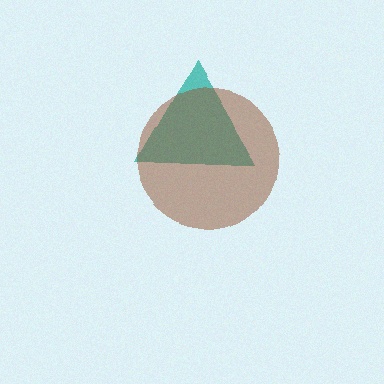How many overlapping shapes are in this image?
There are 2 overlapping shapes in the image.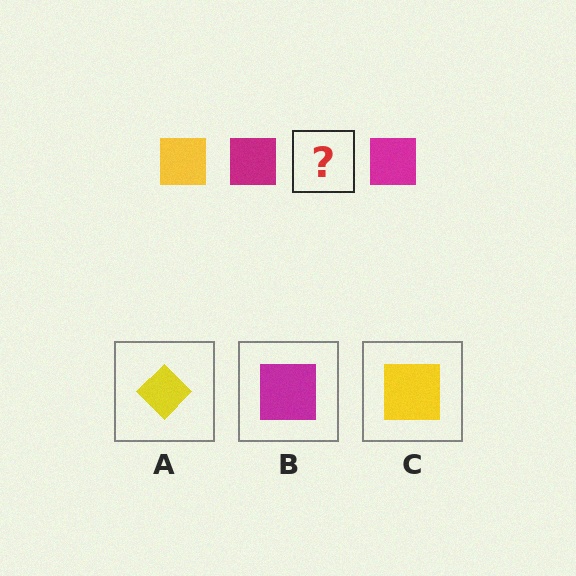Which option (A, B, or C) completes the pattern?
C.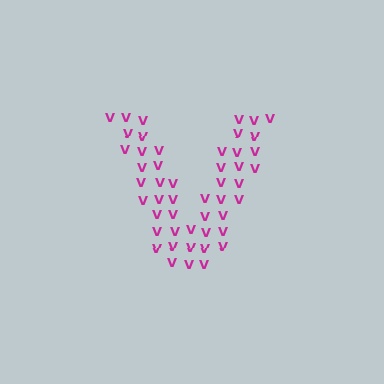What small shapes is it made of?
It is made of small letter V's.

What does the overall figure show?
The overall figure shows the letter V.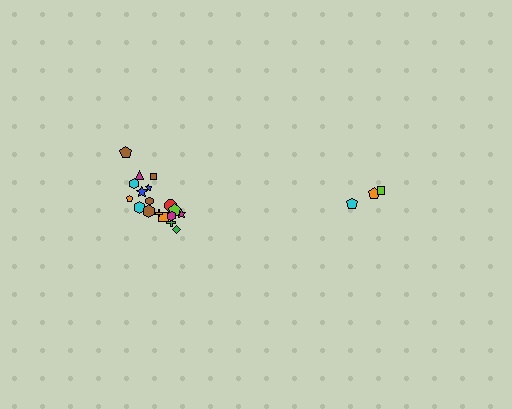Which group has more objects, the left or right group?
The left group.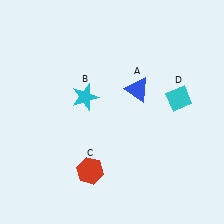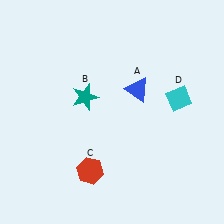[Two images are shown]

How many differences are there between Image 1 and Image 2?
There is 1 difference between the two images.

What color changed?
The star (B) changed from cyan in Image 1 to teal in Image 2.